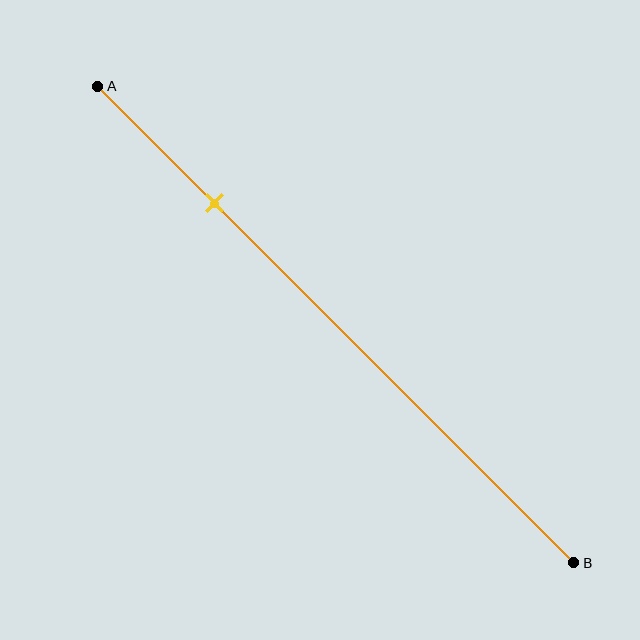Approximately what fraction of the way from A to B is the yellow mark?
The yellow mark is approximately 25% of the way from A to B.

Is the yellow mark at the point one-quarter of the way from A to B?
Yes, the mark is approximately at the one-quarter point.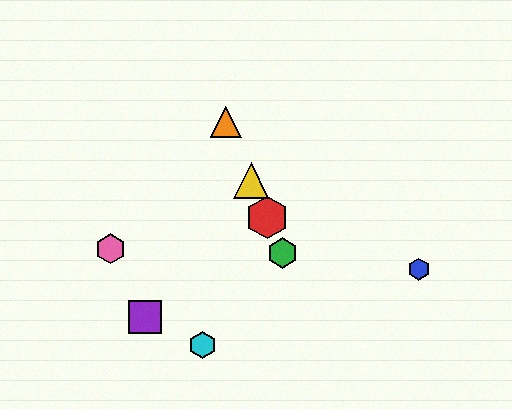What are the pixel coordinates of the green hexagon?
The green hexagon is at (282, 253).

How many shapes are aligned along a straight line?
4 shapes (the red hexagon, the green hexagon, the yellow triangle, the orange triangle) are aligned along a straight line.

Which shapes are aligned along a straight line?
The red hexagon, the green hexagon, the yellow triangle, the orange triangle are aligned along a straight line.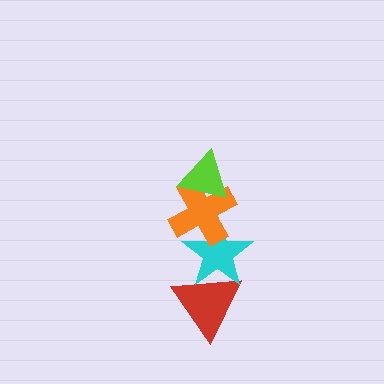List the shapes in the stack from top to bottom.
From top to bottom: the lime triangle, the orange cross, the cyan star, the red triangle.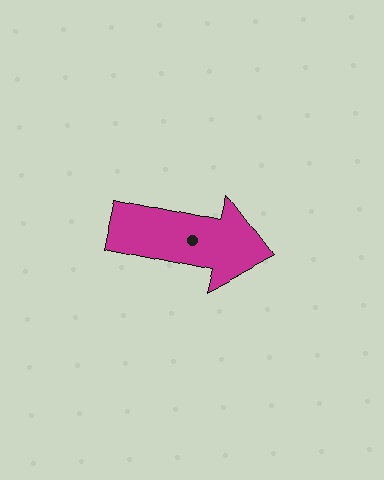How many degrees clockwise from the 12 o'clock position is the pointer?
Approximately 102 degrees.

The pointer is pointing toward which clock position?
Roughly 3 o'clock.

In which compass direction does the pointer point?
East.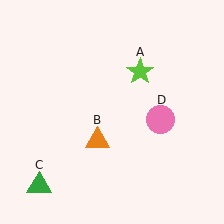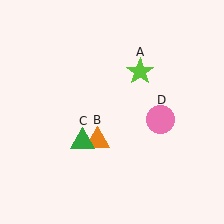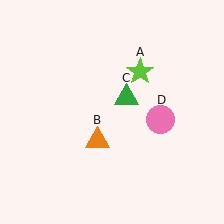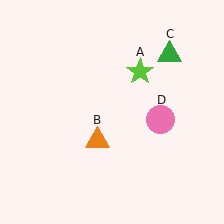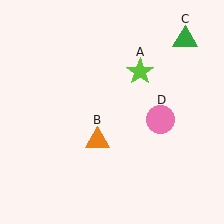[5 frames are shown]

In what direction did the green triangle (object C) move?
The green triangle (object C) moved up and to the right.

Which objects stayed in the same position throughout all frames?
Lime star (object A) and orange triangle (object B) and pink circle (object D) remained stationary.